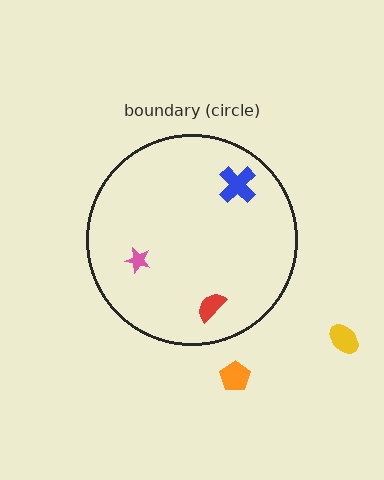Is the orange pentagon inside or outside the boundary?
Outside.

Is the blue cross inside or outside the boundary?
Inside.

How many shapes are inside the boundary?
3 inside, 2 outside.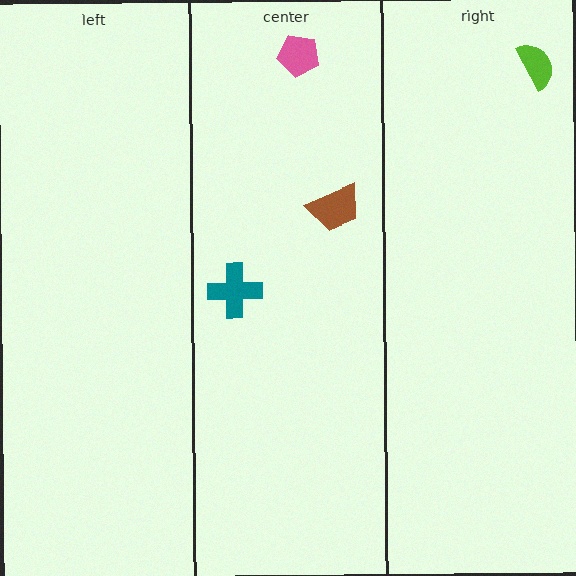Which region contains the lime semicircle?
The right region.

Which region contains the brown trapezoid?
The center region.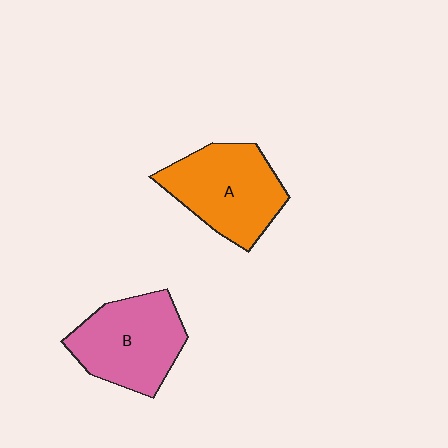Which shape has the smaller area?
Shape B (pink).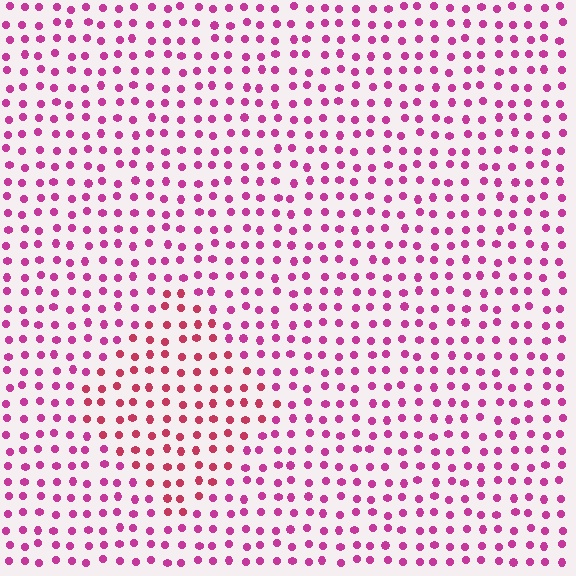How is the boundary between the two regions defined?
The boundary is defined purely by a slight shift in hue (about 26 degrees). Spacing, size, and orientation are identical on both sides.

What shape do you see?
I see a diamond.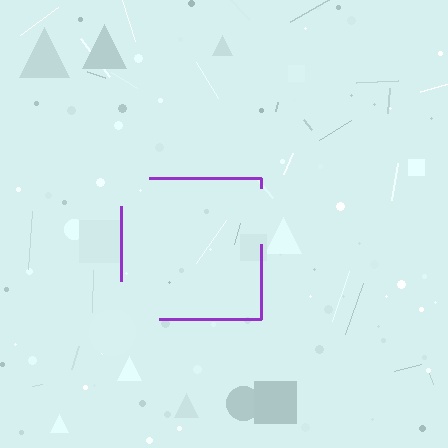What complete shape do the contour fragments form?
The contour fragments form a square.